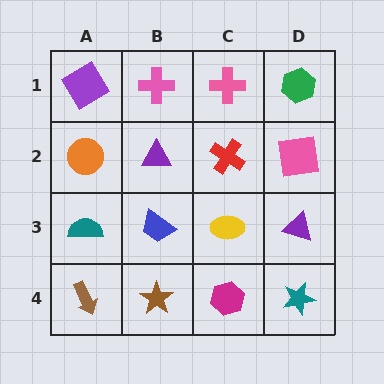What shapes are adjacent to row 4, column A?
A teal semicircle (row 3, column A), a brown star (row 4, column B).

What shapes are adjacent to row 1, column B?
A purple triangle (row 2, column B), a purple diamond (row 1, column A), a pink cross (row 1, column C).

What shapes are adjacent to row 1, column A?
An orange circle (row 2, column A), a pink cross (row 1, column B).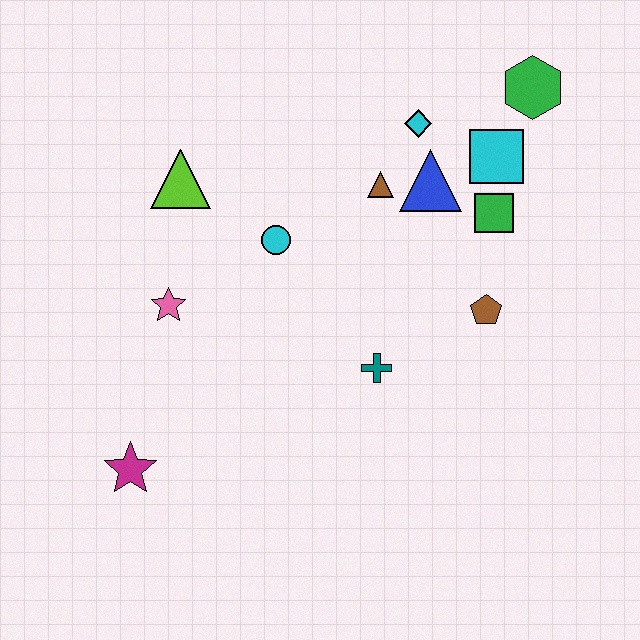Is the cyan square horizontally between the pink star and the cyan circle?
No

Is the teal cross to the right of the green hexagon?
No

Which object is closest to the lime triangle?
The cyan circle is closest to the lime triangle.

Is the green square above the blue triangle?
No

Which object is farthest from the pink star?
The green hexagon is farthest from the pink star.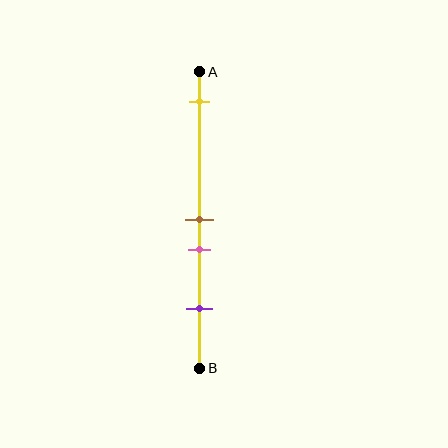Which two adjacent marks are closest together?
The brown and pink marks are the closest adjacent pair.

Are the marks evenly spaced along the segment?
No, the marks are not evenly spaced.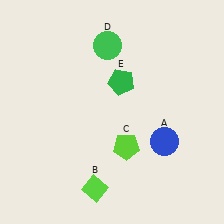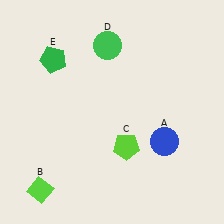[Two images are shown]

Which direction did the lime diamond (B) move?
The lime diamond (B) moved left.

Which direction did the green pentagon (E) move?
The green pentagon (E) moved left.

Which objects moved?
The objects that moved are: the lime diamond (B), the green pentagon (E).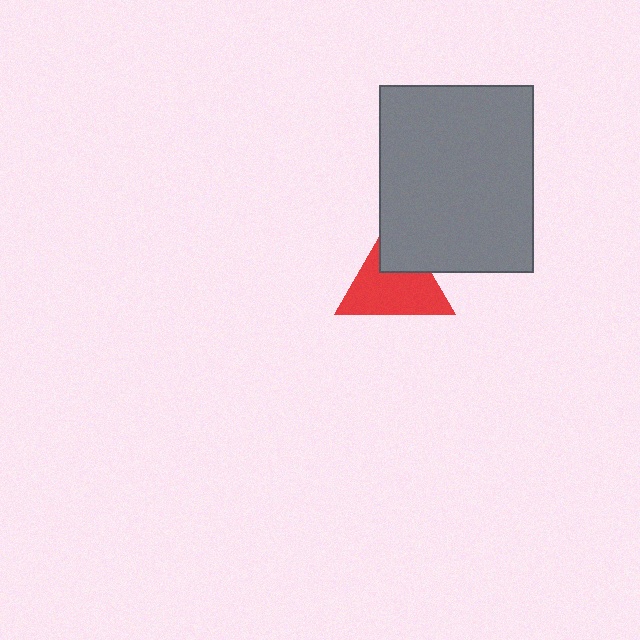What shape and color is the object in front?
The object in front is a gray rectangle.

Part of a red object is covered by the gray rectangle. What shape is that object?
It is a triangle.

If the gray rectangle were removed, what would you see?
You would see the complete red triangle.